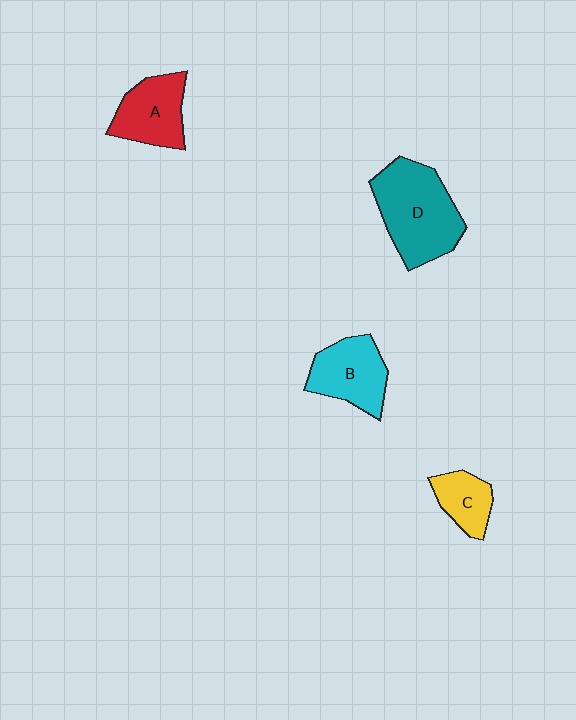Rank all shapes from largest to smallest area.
From largest to smallest: D (teal), B (cyan), A (red), C (yellow).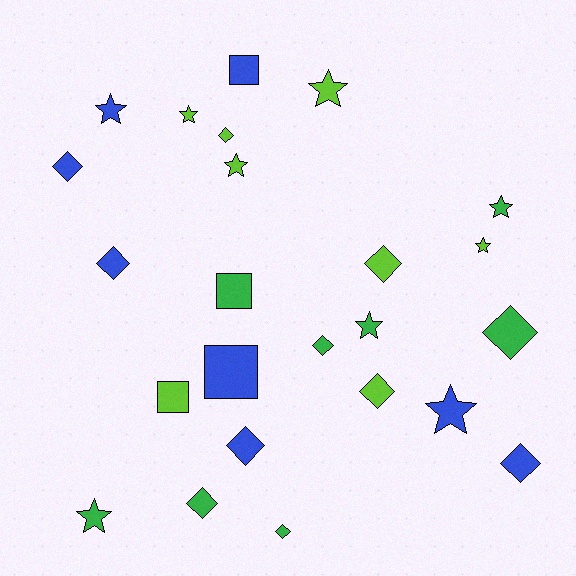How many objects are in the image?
There are 24 objects.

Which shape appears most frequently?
Diamond, with 11 objects.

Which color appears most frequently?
Blue, with 8 objects.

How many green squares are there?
There is 1 green square.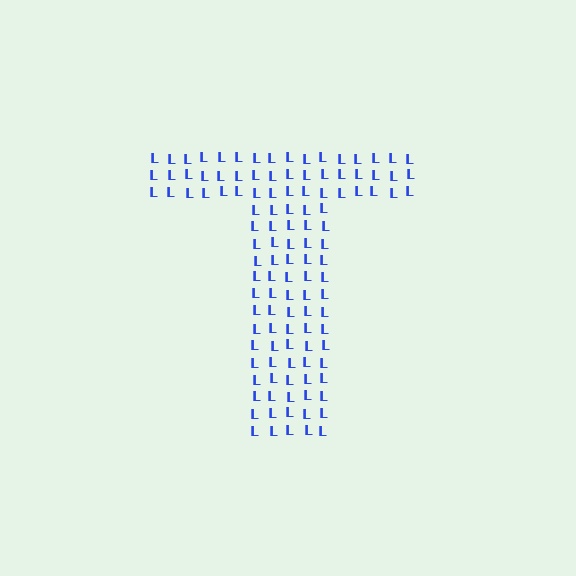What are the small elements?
The small elements are letter L's.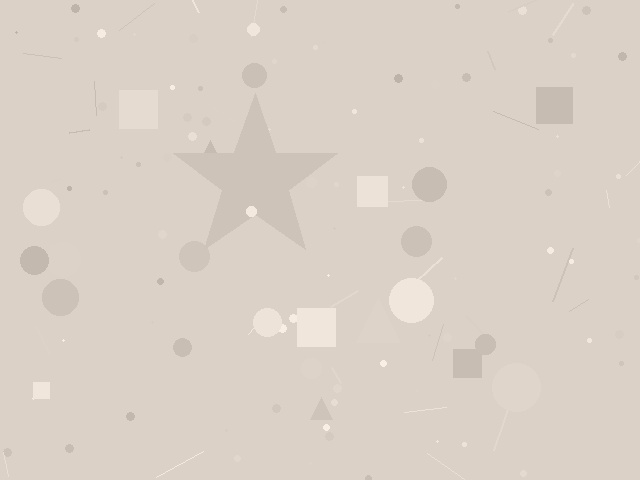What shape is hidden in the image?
A star is hidden in the image.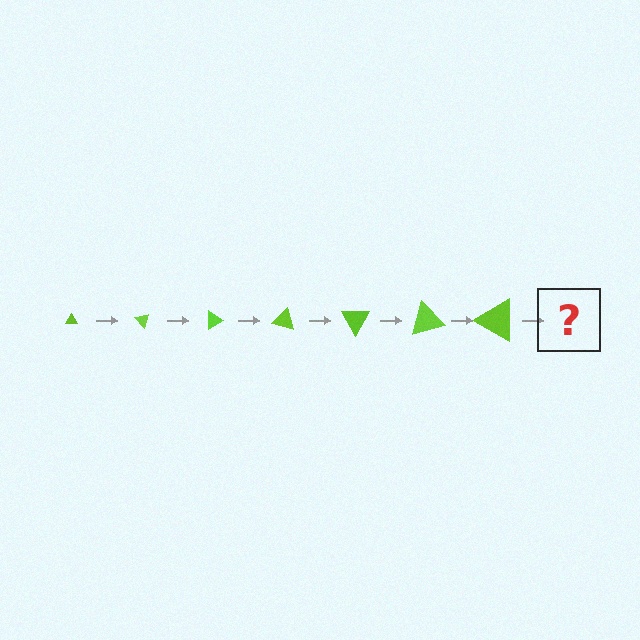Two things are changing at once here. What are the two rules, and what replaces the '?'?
The two rules are that the triangle grows larger each step and it rotates 45 degrees each step. The '?' should be a triangle, larger than the previous one and rotated 315 degrees from the start.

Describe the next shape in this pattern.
It should be a triangle, larger than the previous one and rotated 315 degrees from the start.